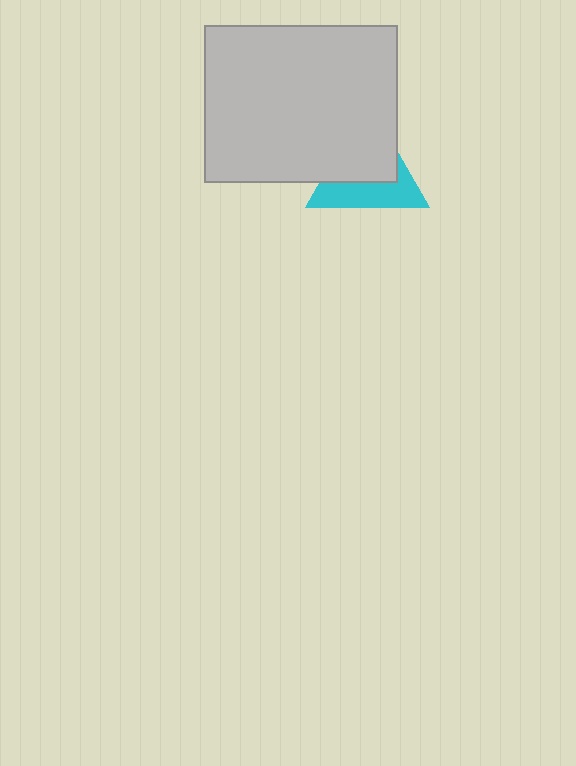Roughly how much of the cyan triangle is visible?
A small part of it is visible (roughly 44%).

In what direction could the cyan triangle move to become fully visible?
The cyan triangle could move toward the lower-right. That would shift it out from behind the light gray rectangle entirely.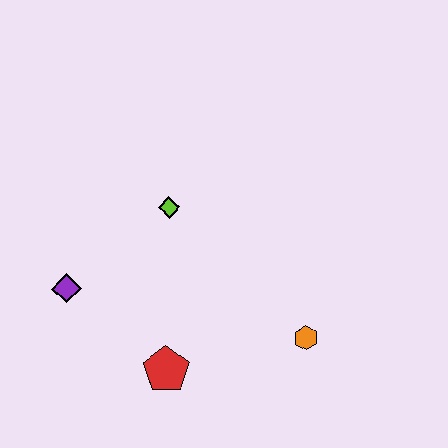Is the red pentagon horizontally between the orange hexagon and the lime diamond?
No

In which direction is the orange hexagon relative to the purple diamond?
The orange hexagon is to the right of the purple diamond.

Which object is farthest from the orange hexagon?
The purple diamond is farthest from the orange hexagon.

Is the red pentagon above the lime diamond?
No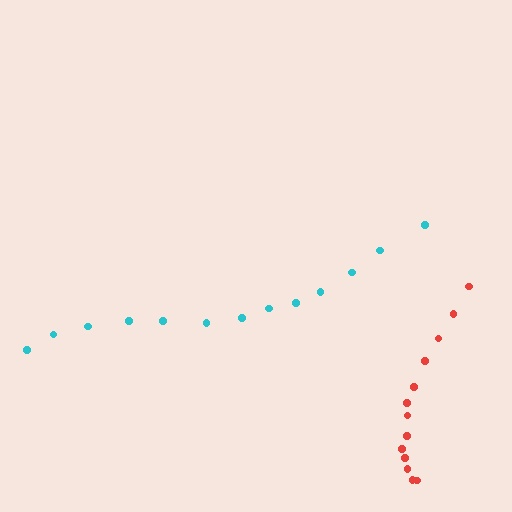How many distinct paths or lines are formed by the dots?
There are 2 distinct paths.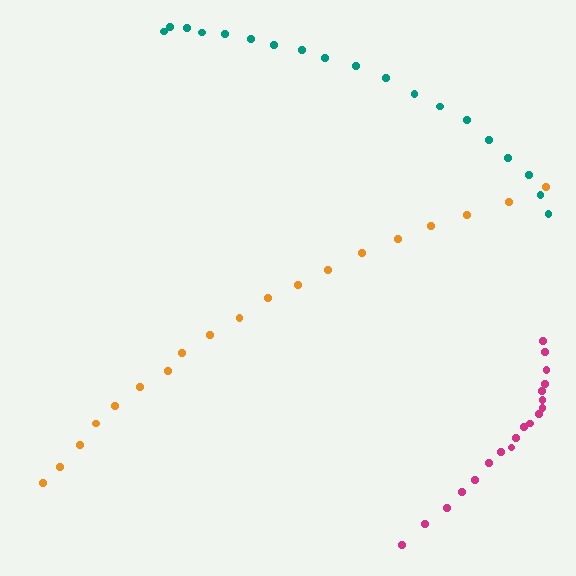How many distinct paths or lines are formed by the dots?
There are 3 distinct paths.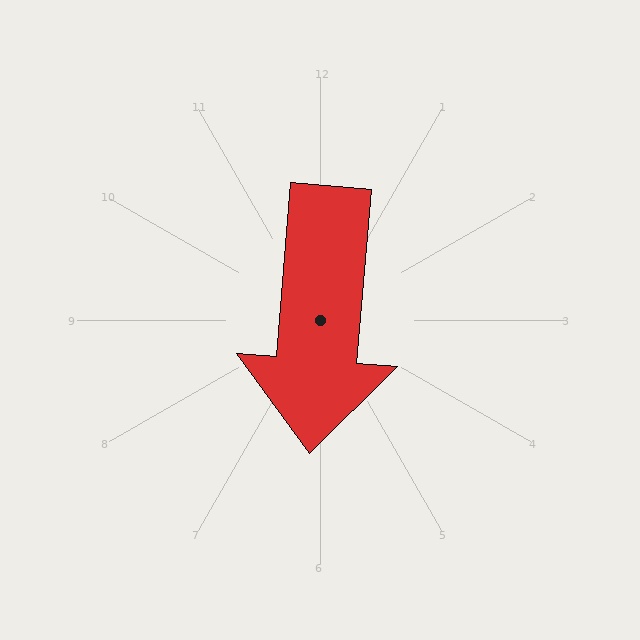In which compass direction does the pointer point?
South.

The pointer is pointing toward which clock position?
Roughly 6 o'clock.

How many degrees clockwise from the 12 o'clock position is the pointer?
Approximately 185 degrees.